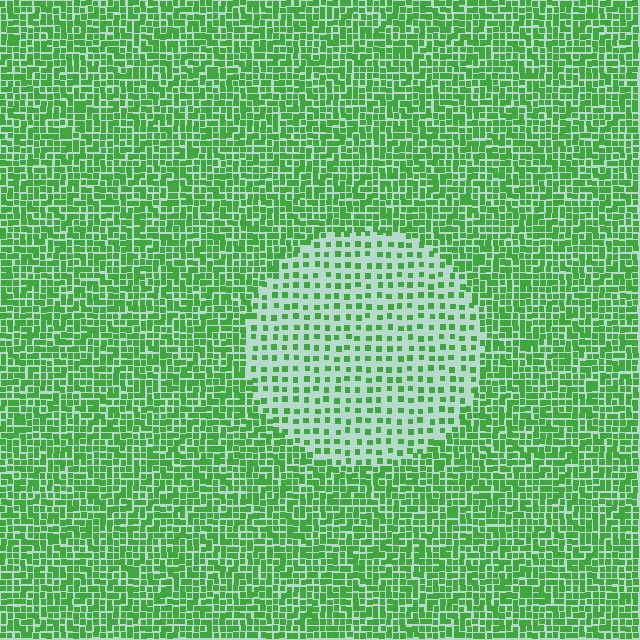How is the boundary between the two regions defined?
The boundary is defined by a change in element density (approximately 2.4x ratio). All elements are the same color, size, and shape.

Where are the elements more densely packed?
The elements are more densely packed outside the circle boundary.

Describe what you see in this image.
The image contains small green elements arranged at two different densities. A circle-shaped region is visible where the elements are less densely packed than the surrounding area.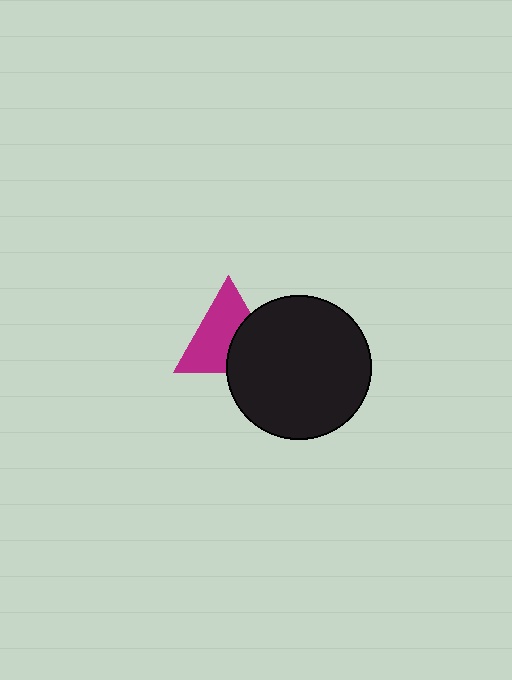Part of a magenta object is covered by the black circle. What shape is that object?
It is a triangle.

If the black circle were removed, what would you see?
You would see the complete magenta triangle.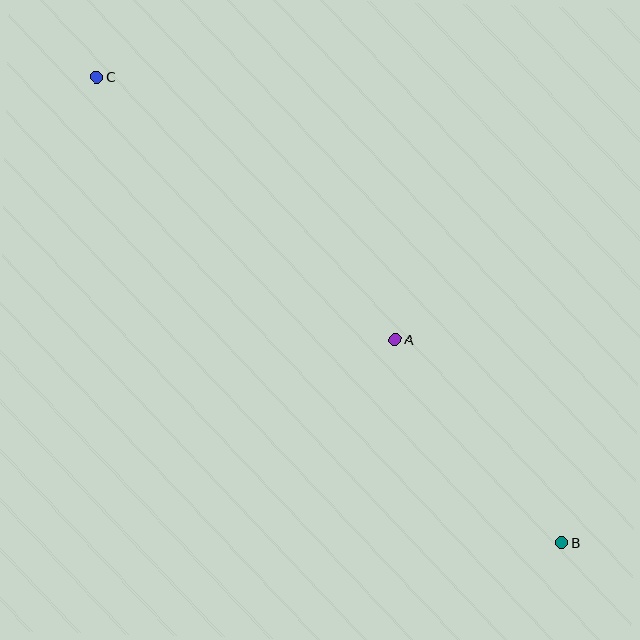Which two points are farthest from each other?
Points B and C are farthest from each other.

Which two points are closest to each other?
Points A and B are closest to each other.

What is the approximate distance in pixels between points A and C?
The distance between A and C is approximately 398 pixels.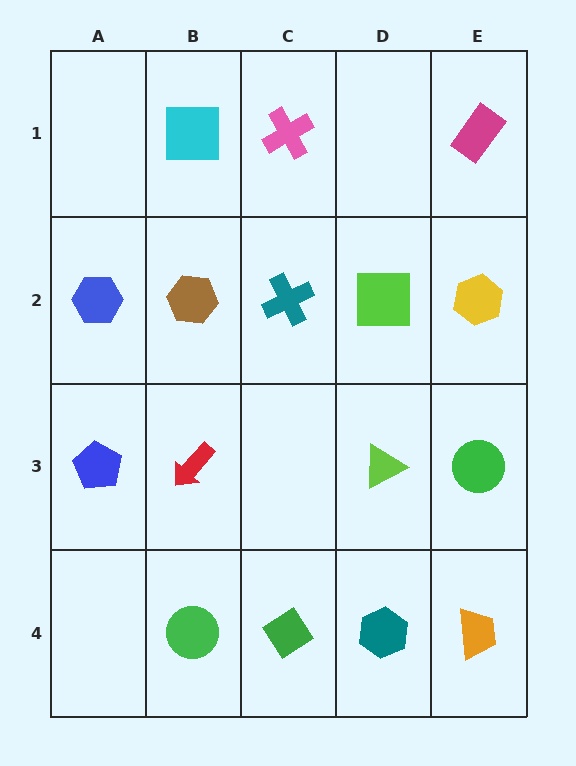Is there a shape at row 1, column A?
No, that cell is empty.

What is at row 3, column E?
A green circle.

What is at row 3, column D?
A lime triangle.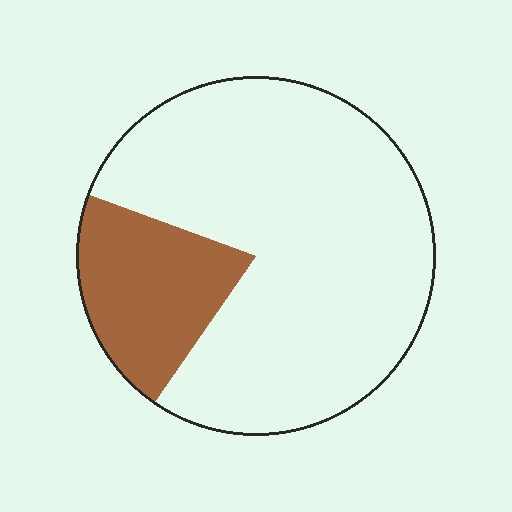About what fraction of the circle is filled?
About one fifth (1/5).